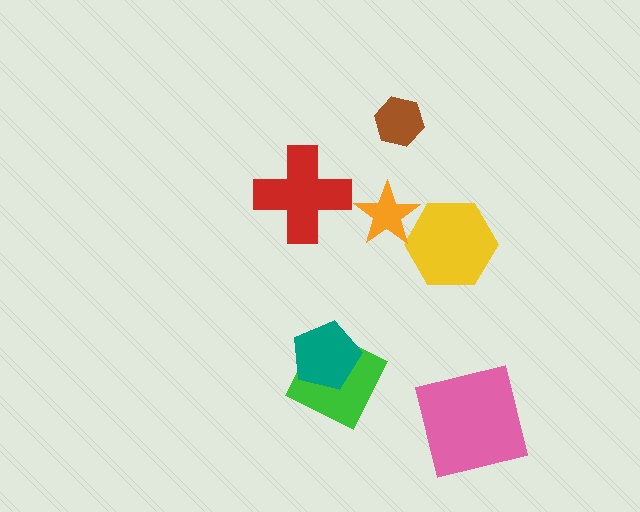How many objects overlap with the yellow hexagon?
1 object overlaps with the yellow hexagon.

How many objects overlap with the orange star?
1 object overlaps with the orange star.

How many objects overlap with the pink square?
0 objects overlap with the pink square.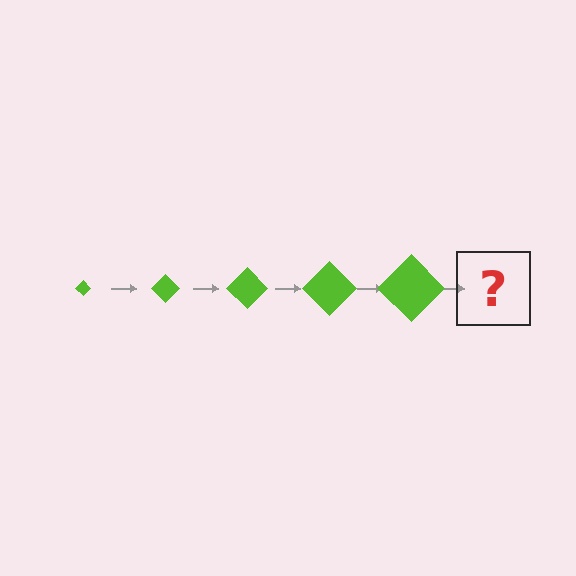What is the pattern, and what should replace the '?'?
The pattern is that the diamond gets progressively larger each step. The '?' should be a lime diamond, larger than the previous one.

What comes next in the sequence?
The next element should be a lime diamond, larger than the previous one.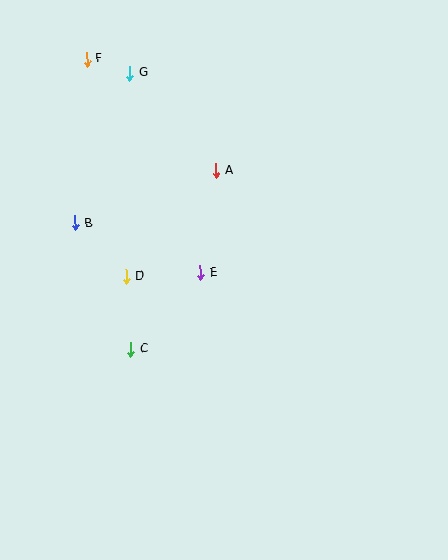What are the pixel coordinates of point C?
Point C is at (131, 349).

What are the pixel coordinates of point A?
Point A is at (216, 170).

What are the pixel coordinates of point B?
Point B is at (75, 223).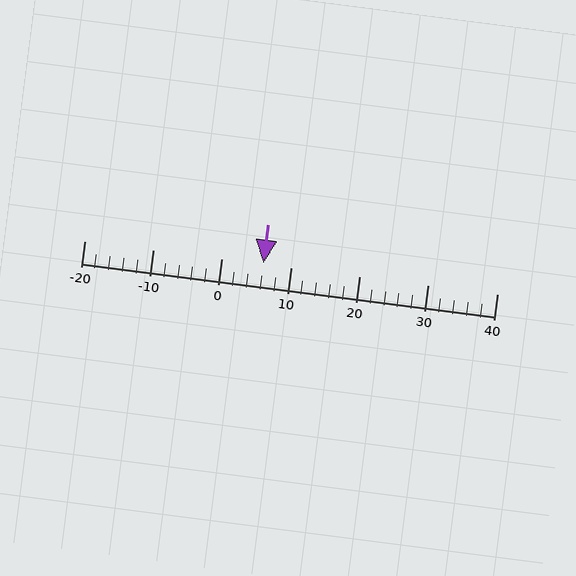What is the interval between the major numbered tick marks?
The major tick marks are spaced 10 units apart.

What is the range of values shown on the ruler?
The ruler shows values from -20 to 40.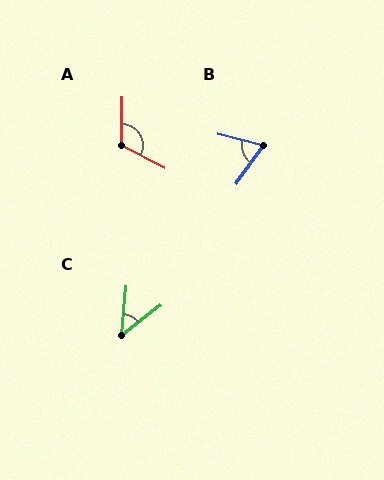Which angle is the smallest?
C, at approximately 47 degrees.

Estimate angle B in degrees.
Approximately 69 degrees.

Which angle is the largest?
A, at approximately 117 degrees.